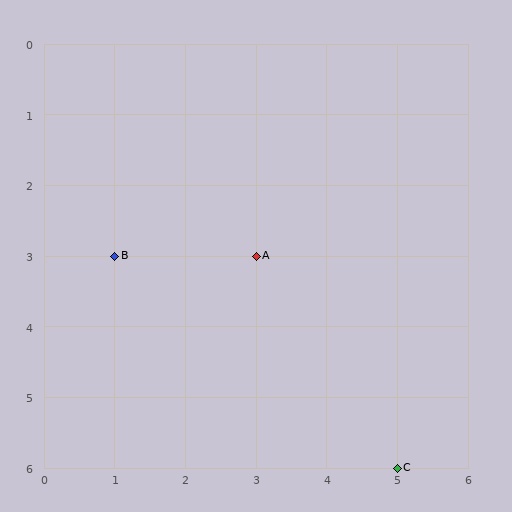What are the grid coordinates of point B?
Point B is at grid coordinates (1, 3).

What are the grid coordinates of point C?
Point C is at grid coordinates (5, 6).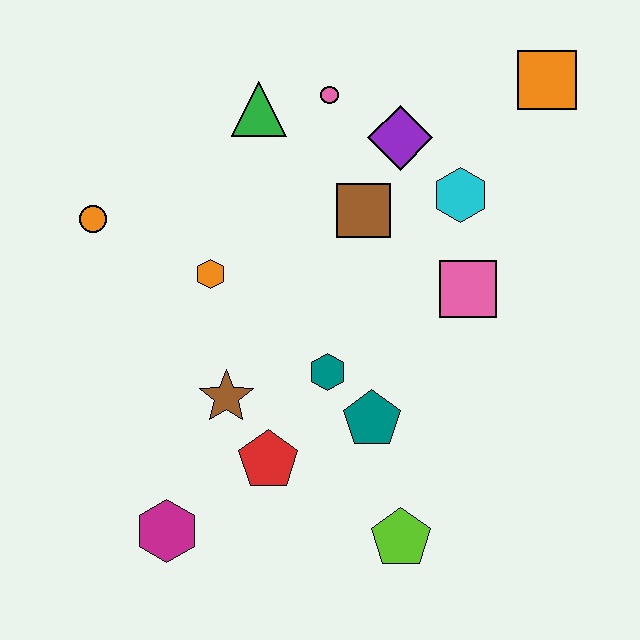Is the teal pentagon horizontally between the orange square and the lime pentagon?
No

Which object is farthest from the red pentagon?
The orange square is farthest from the red pentagon.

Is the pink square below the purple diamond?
Yes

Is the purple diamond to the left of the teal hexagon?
No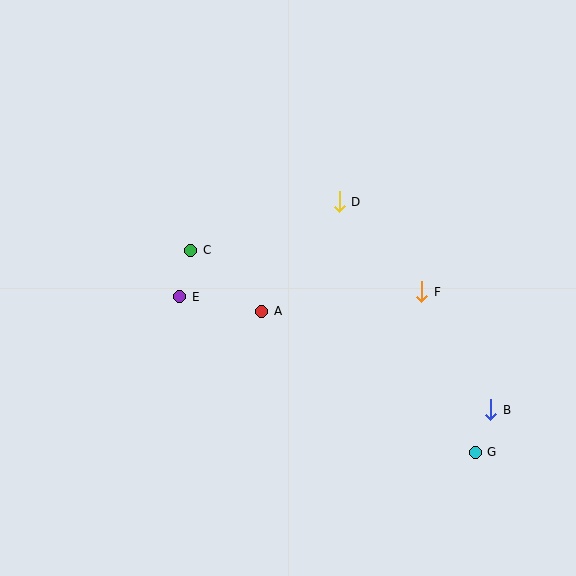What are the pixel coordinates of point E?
Point E is at (180, 297).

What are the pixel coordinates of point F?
Point F is at (422, 292).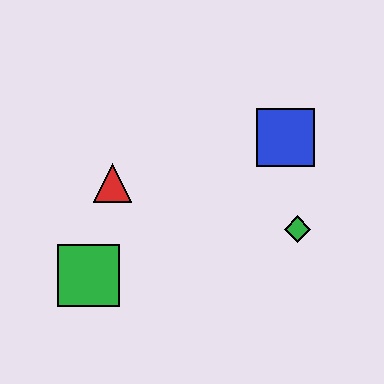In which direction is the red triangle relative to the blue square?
The red triangle is to the left of the blue square.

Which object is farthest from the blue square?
The green square is farthest from the blue square.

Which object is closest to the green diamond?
The blue square is closest to the green diamond.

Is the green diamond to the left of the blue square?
No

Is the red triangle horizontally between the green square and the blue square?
Yes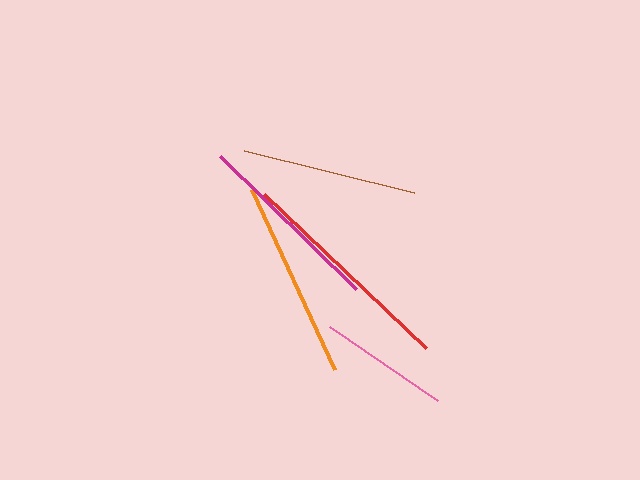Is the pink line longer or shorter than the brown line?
The brown line is longer than the pink line.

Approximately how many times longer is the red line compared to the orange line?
The red line is approximately 1.1 times the length of the orange line.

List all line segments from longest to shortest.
From longest to shortest: red, orange, magenta, brown, pink.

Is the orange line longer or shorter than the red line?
The red line is longer than the orange line.